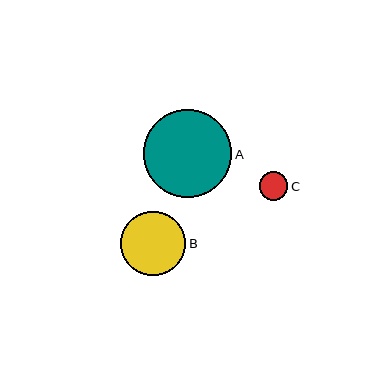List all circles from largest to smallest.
From largest to smallest: A, B, C.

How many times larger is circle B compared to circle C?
Circle B is approximately 2.3 times the size of circle C.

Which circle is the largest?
Circle A is the largest with a size of approximately 88 pixels.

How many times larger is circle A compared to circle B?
Circle A is approximately 1.4 times the size of circle B.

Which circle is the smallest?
Circle C is the smallest with a size of approximately 28 pixels.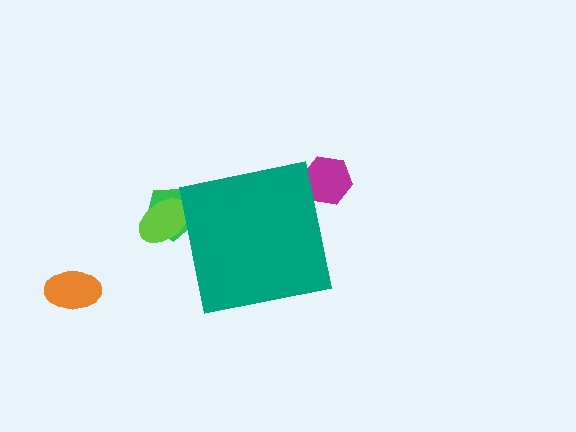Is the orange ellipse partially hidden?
No, the orange ellipse is fully visible.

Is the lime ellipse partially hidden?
Yes, the lime ellipse is partially hidden behind the teal square.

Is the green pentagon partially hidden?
Yes, the green pentagon is partially hidden behind the teal square.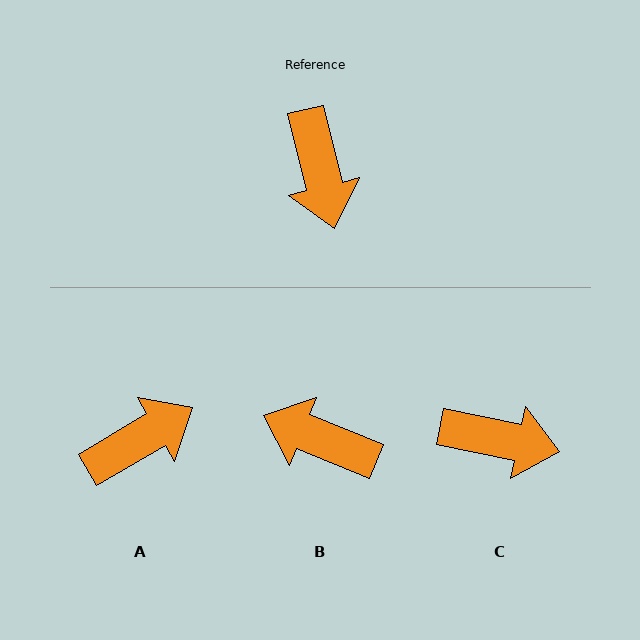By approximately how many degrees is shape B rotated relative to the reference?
Approximately 126 degrees clockwise.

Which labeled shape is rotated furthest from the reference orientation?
B, about 126 degrees away.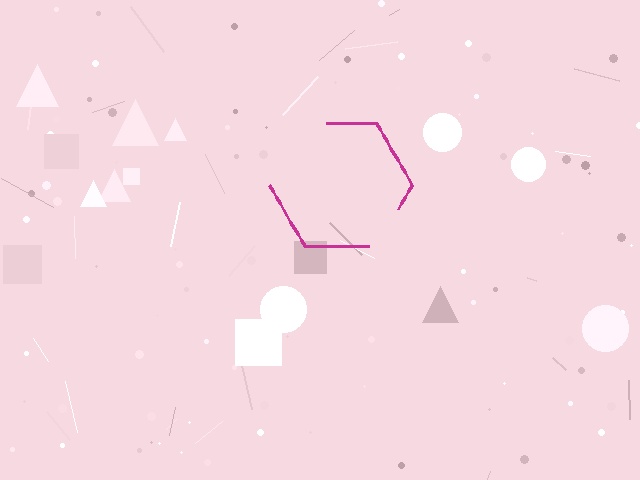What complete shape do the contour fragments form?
The contour fragments form a hexagon.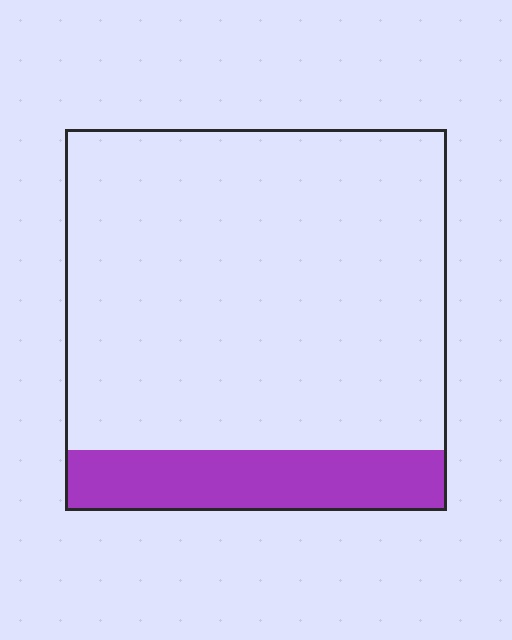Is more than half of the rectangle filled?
No.